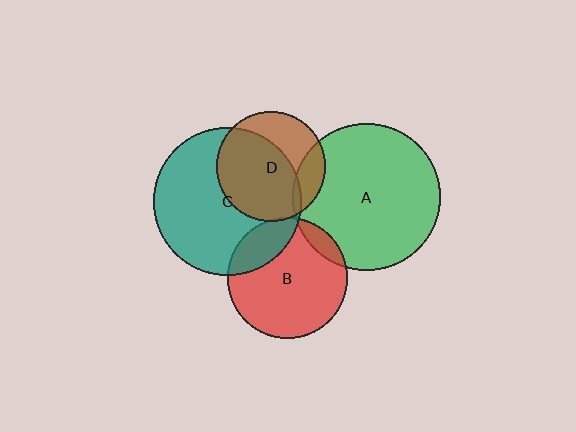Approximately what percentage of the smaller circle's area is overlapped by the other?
Approximately 5%.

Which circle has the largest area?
Circle A (green).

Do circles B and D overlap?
Yes.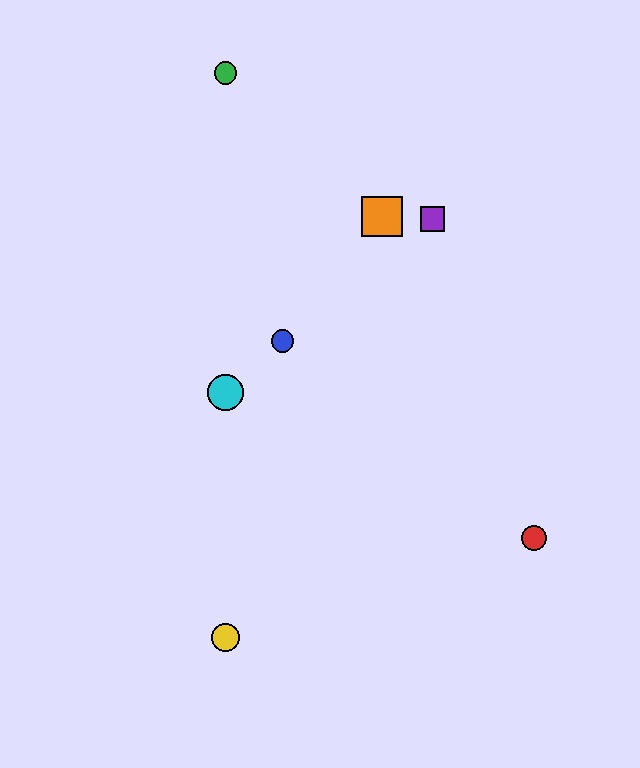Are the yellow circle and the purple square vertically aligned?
No, the yellow circle is at x≈226 and the purple square is at x≈432.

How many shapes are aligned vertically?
3 shapes (the green circle, the yellow circle, the cyan circle) are aligned vertically.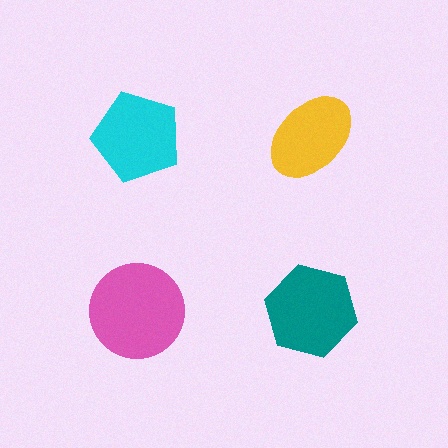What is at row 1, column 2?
A yellow ellipse.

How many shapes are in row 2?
2 shapes.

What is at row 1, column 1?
A cyan pentagon.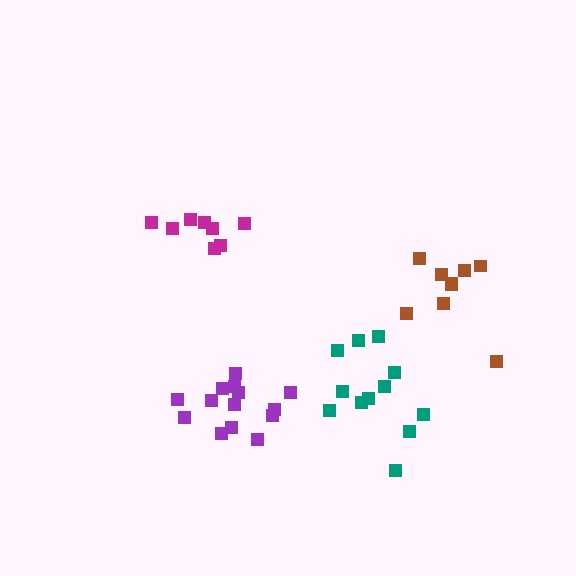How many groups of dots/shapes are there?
There are 4 groups.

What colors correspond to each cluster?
The clusters are colored: magenta, teal, brown, purple.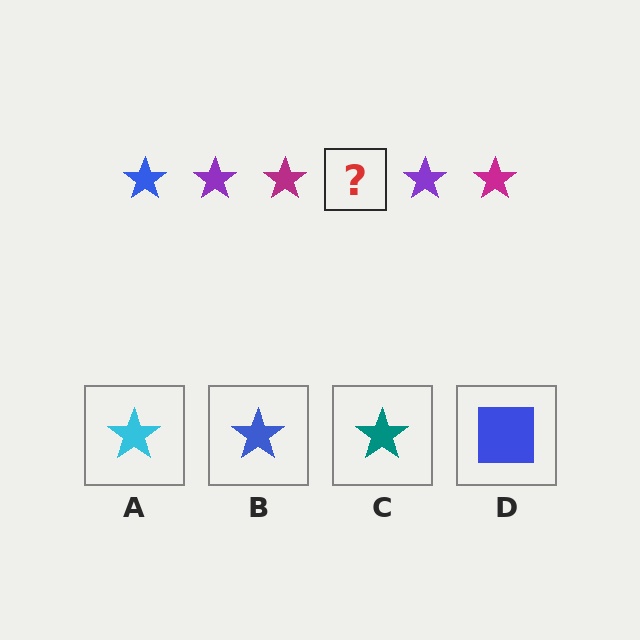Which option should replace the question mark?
Option B.